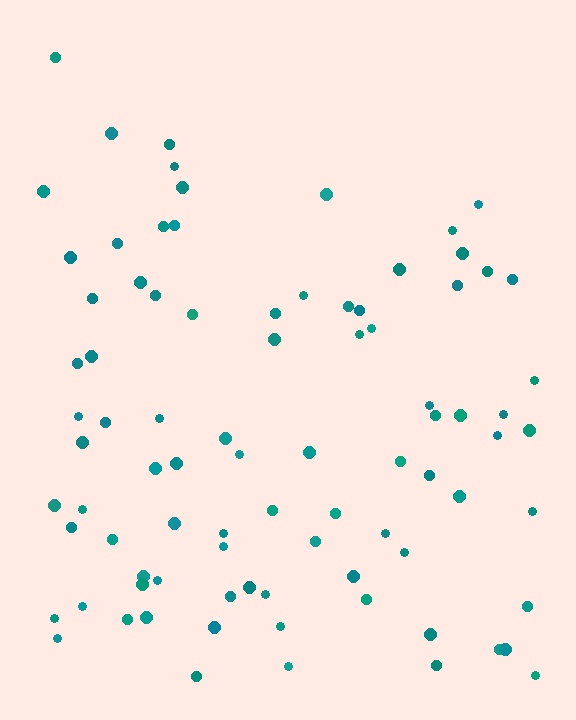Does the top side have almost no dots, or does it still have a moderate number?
Still a moderate number, just noticeably fewer than the bottom.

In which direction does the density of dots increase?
From top to bottom, with the bottom side densest.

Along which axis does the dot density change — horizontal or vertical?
Vertical.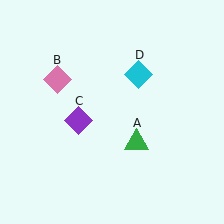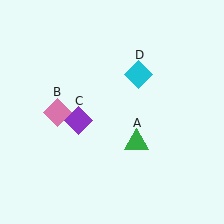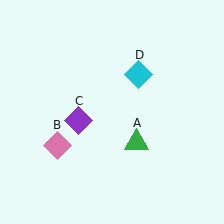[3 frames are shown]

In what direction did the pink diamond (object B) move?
The pink diamond (object B) moved down.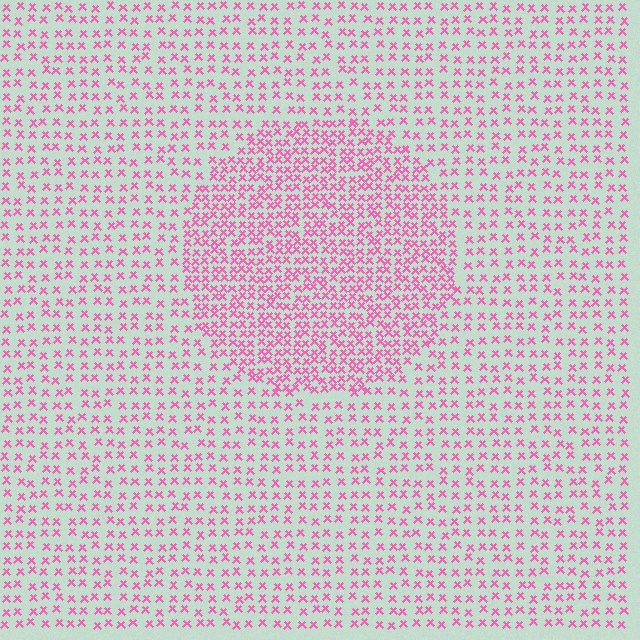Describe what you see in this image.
The image contains small pink elements arranged at two different densities. A circle-shaped region is visible where the elements are more densely packed than the surrounding area.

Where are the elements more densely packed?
The elements are more densely packed inside the circle boundary.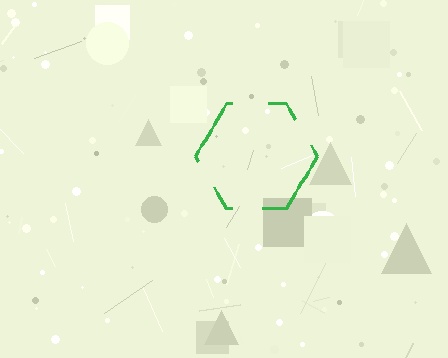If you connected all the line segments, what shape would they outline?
They would outline a hexagon.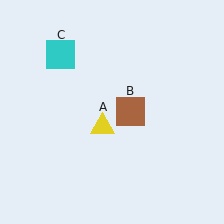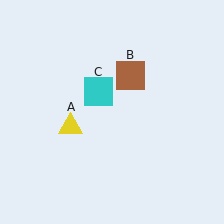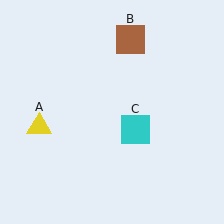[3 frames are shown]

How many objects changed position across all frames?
3 objects changed position: yellow triangle (object A), brown square (object B), cyan square (object C).